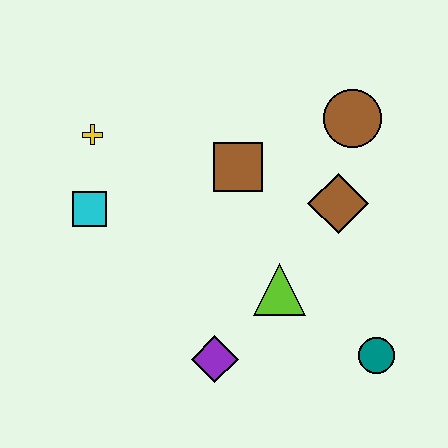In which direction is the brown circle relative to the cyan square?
The brown circle is to the right of the cyan square.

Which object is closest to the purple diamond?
The lime triangle is closest to the purple diamond.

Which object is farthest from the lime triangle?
The yellow cross is farthest from the lime triangle.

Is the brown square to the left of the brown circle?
Yes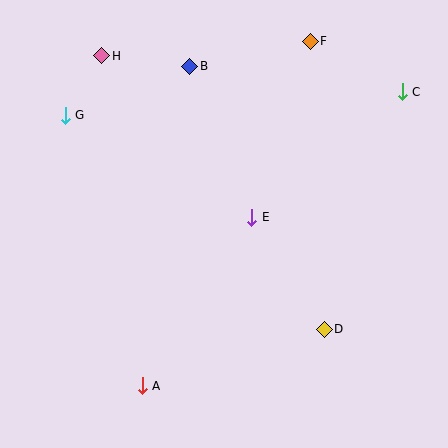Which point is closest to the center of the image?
Point E at (252, 217) is closest to the center.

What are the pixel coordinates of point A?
Point A is at (142, 386).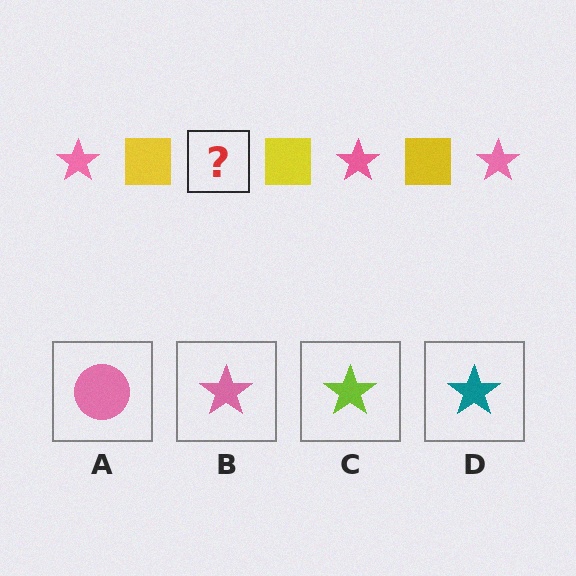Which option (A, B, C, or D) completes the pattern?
B.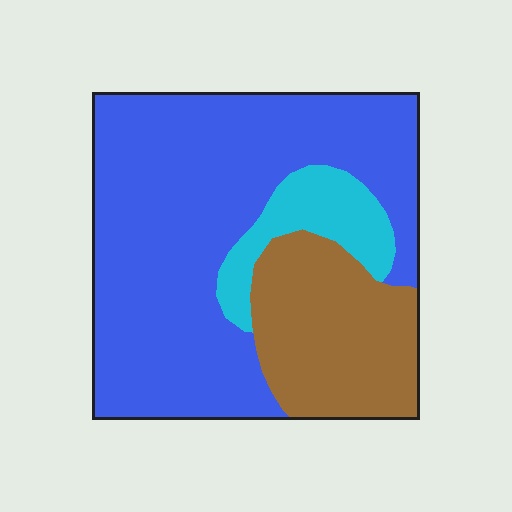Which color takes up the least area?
Cyan, at roughly 10%.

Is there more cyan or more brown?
Brown.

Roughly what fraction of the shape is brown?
Brown covers about 25% of the shape.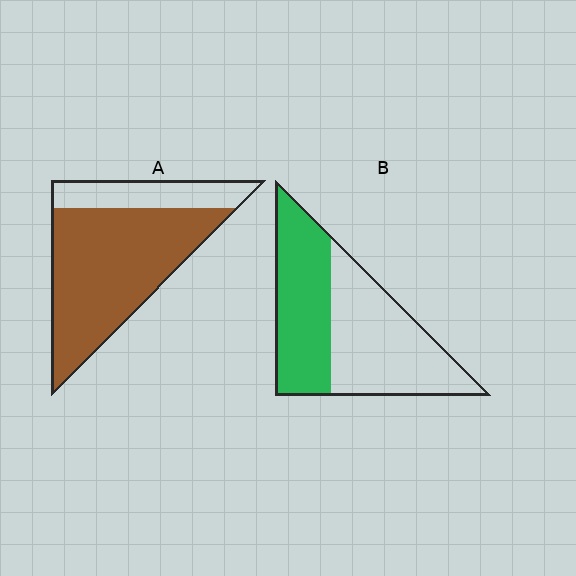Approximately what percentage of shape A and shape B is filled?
A is approximately 75% and B is approximately 45%.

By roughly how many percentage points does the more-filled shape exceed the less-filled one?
By roughly 30 percentage points (A over B).